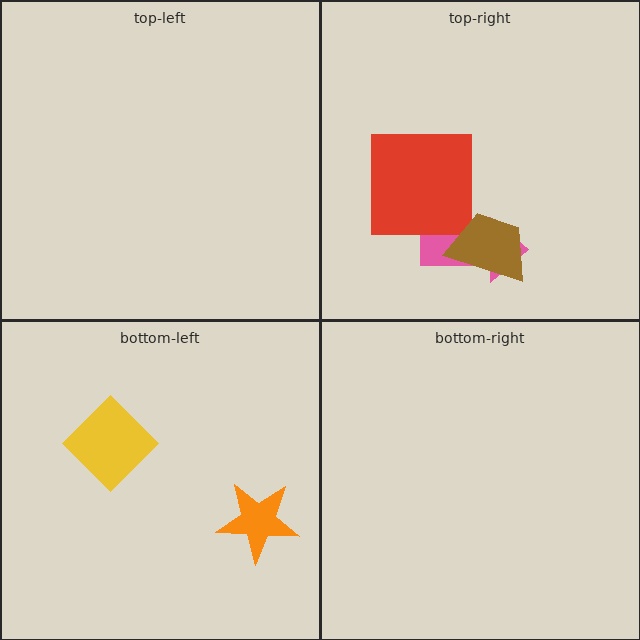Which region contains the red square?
The top-right region.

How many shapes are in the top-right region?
3.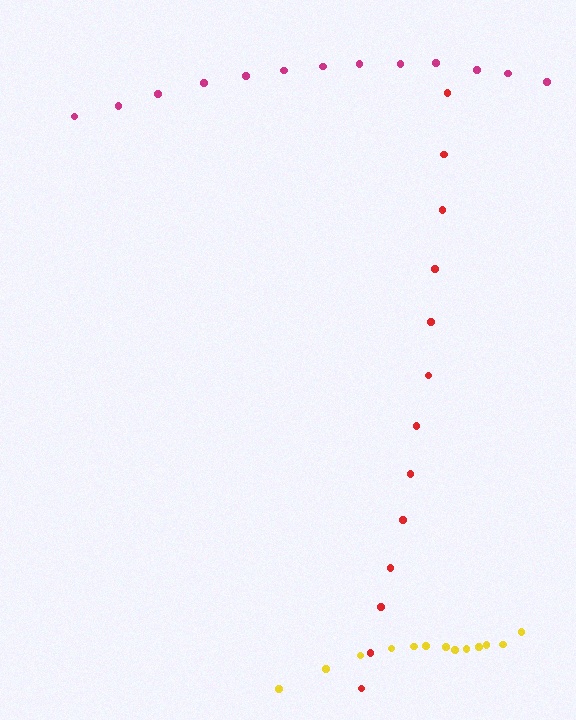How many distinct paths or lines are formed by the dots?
There are 3 distinct paths.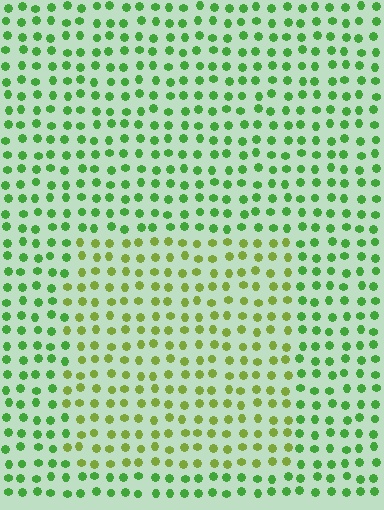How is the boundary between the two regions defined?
The boundary is defined purely by a slight shift in hue (about 33 degrees). Spacing, size, and orientation are identical on both sides.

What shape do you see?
I see a rectangle.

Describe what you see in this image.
The image is filled with small green elements in a uniform arrangement. A rectangle-shaped region is visible where the elements are tinted to a slightly different hue, forming a subtle color boundary.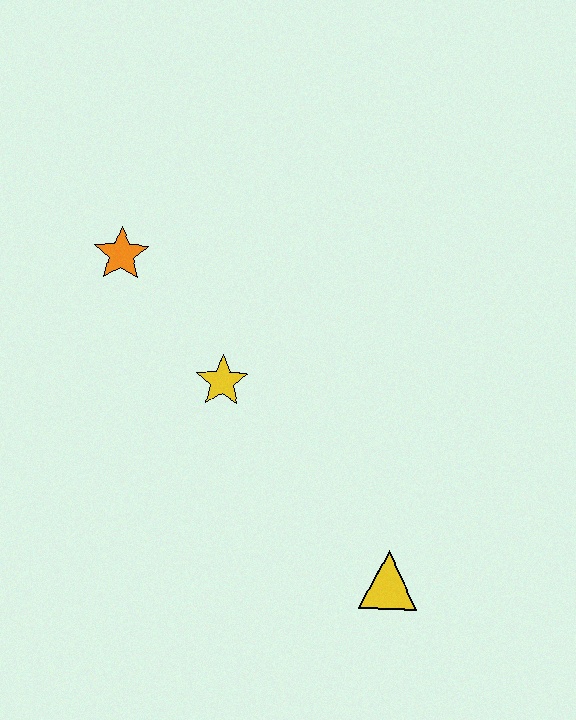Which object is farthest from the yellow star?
The yellow triangle is farthest from the yellow star.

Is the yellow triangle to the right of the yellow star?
Yes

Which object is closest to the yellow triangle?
The yellow star is closest to the yellow triangle.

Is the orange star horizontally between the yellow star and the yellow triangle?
No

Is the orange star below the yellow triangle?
No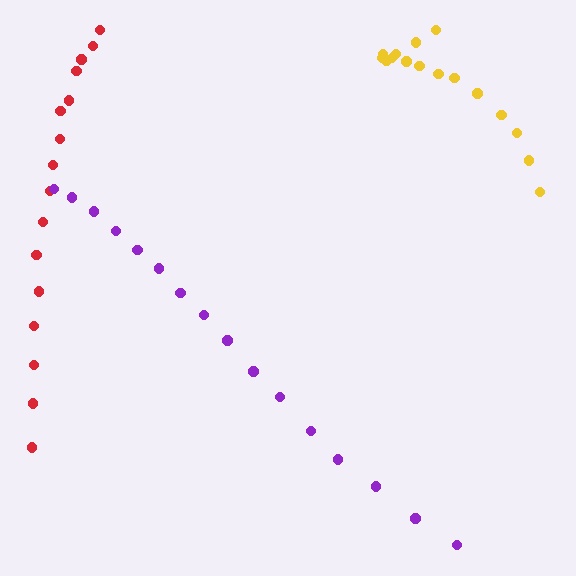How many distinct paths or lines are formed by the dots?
There are 3 distinct paths.